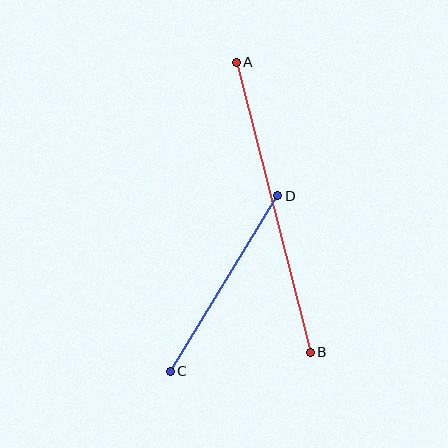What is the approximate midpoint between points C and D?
The midpoint is at approximately (224, 284) pixels.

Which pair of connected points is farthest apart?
Points A and B are farthest apart.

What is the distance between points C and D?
The distance is approximately 206 pixels.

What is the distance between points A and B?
The distance is approximately 299 pixels.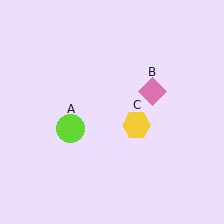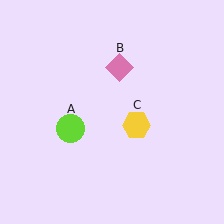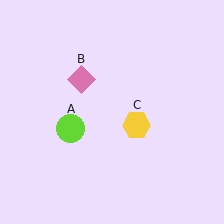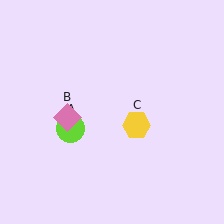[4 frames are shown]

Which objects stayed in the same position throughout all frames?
Lime circle (object A) and yellow hexagon (object C) remained stationary.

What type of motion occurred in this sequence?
The pink diamond (object B) rotated counterclockwise around the center of the scene.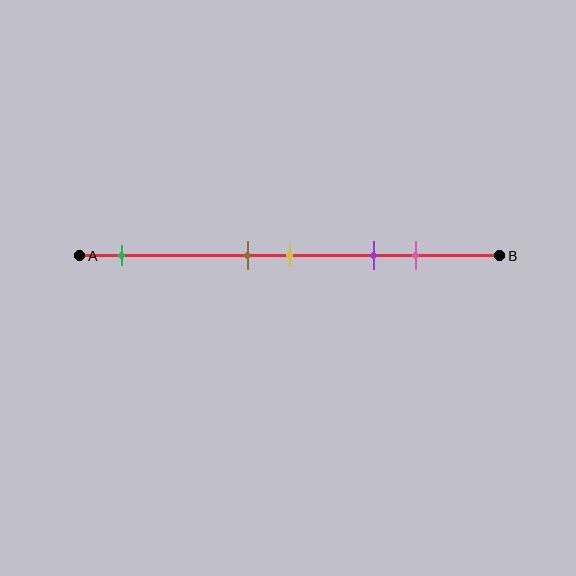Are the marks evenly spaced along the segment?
No, the marks are not evenly spaced.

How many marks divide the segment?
There are 5 marks dividing the segment.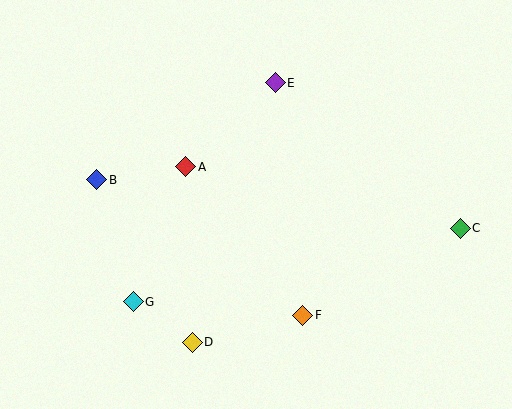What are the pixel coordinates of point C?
Point C is at (460, 228).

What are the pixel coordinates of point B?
Point B is at (97, 180).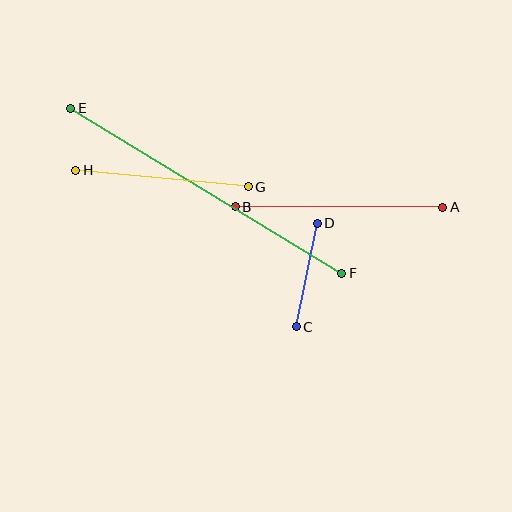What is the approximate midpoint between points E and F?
The midpoint is at approximately (206, 191) pixels.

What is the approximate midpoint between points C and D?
The midpoint is at approximately (307, 275) pixels.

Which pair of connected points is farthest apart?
Points E and F are farthest apart.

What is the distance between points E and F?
The distance is approximately 317 pixels.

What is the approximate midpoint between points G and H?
The midpoint is at approximately (162, 179) pixels.